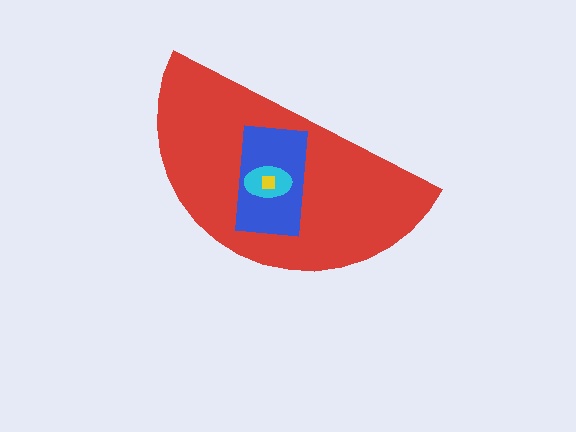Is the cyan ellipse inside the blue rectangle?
Yes.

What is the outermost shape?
The red semicircle.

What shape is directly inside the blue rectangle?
The cyan ellipse.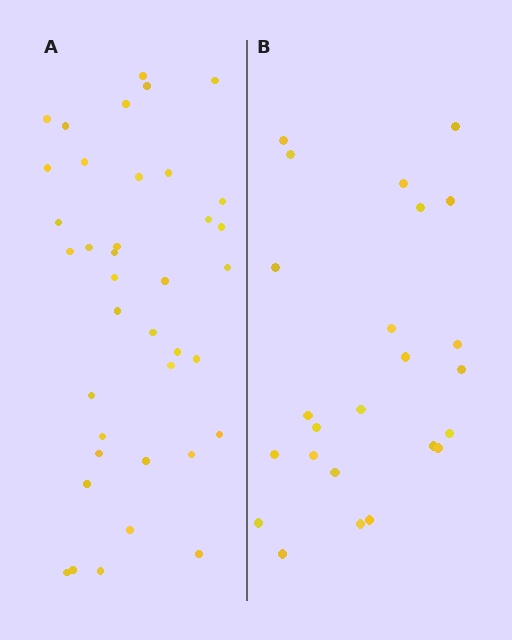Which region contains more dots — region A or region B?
Region A (the left region) has more dots.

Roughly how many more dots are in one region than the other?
Region A has approximately 15 more dots than region B.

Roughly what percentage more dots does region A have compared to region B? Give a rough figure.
About 60% more.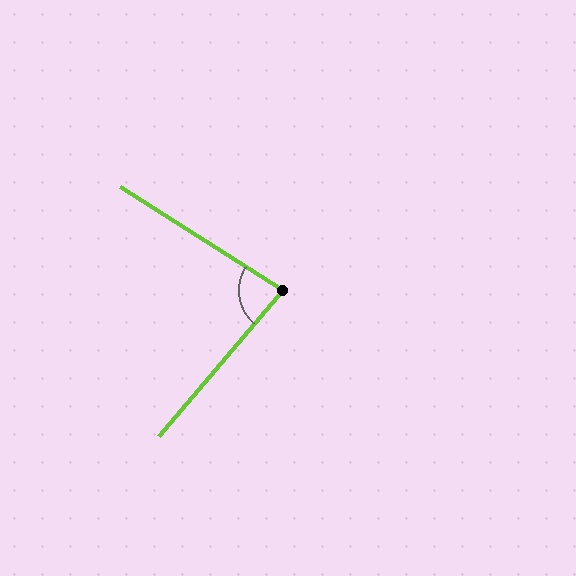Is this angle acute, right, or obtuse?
It is acute.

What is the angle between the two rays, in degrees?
Approximately 82 degrees.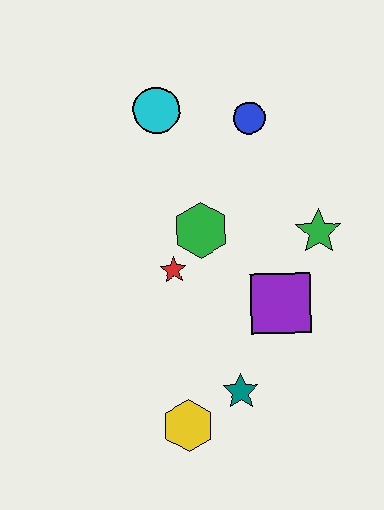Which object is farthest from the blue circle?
The yellow hexagon is farthest from the blue circle.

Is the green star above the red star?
Yes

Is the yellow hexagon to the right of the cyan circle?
Yes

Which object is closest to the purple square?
The green star is closest to the purple square.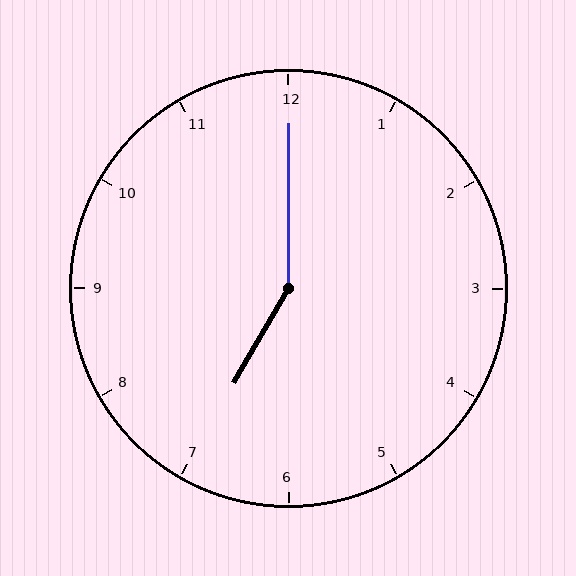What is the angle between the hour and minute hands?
Approximately 150 degrees.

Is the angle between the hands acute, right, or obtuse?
It is obtuse.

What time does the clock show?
7:00.